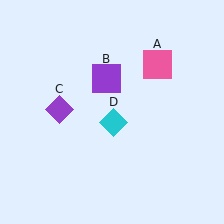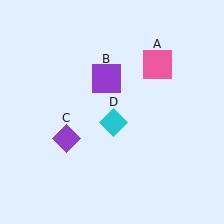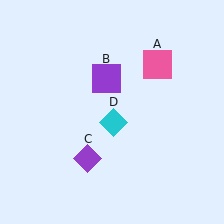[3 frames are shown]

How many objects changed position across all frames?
1 object changed position: purple diamond (object C).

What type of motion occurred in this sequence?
The purple diamond (object C) rotated counterclockwise around the center of the scene.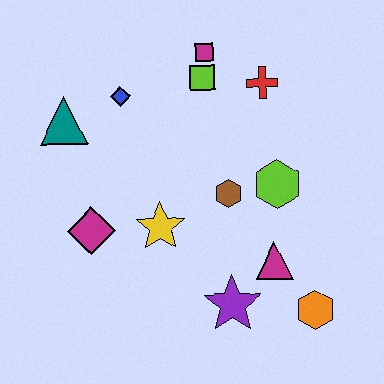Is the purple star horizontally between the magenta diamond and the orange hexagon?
Yes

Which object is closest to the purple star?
The magenta triangle is closest to the purple star.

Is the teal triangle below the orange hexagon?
No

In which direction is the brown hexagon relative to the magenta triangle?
The brown hexagon is above the magenta triangle.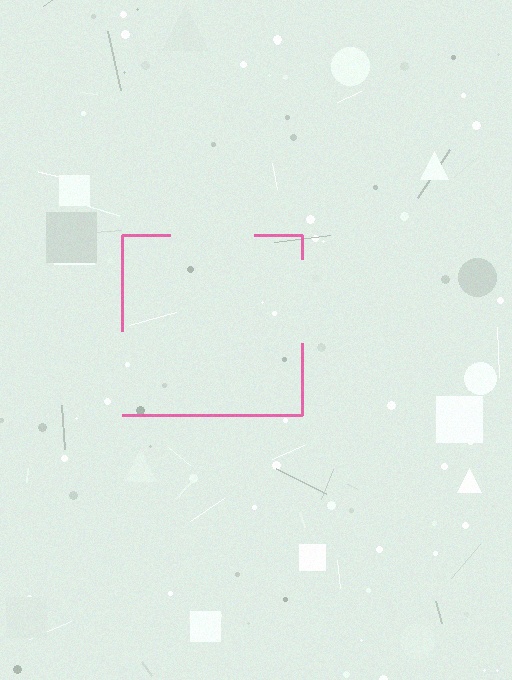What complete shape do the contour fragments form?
The contour fragments form a square.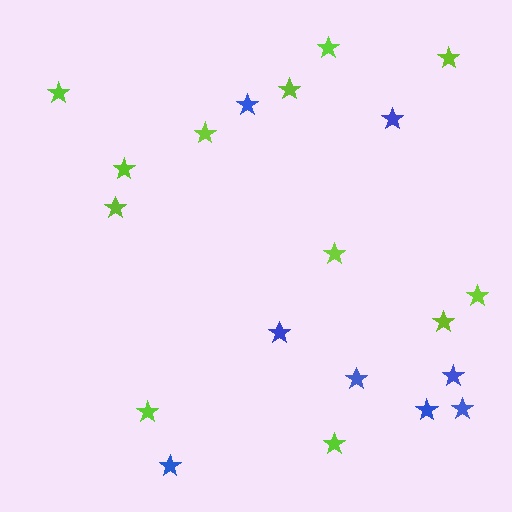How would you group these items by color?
There are 2 groups: one group of lime stars (12) and one group of blue stars (8).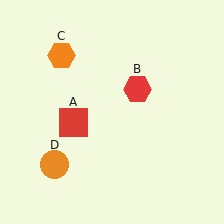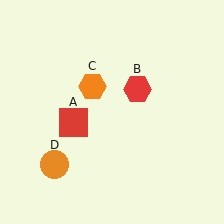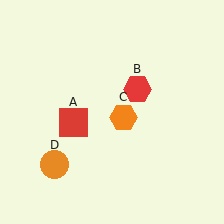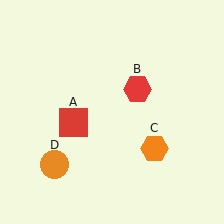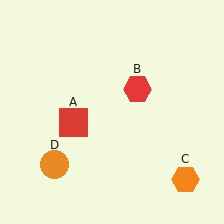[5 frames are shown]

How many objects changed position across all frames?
1 object changed position: orange hexagon (object C).